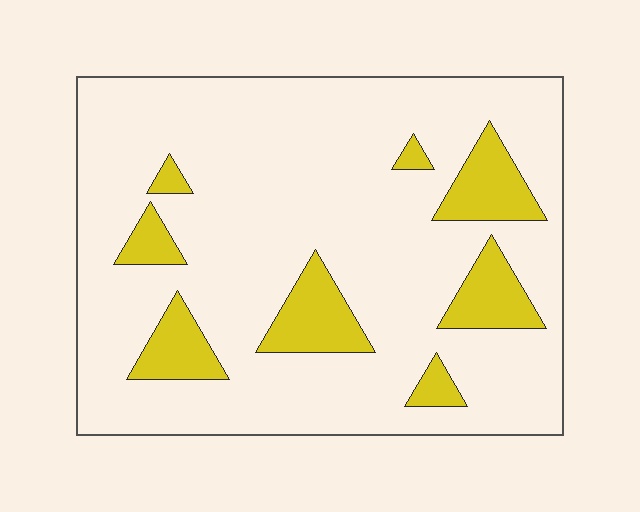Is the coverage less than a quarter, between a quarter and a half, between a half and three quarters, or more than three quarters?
Less than a quarter.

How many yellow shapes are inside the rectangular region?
8.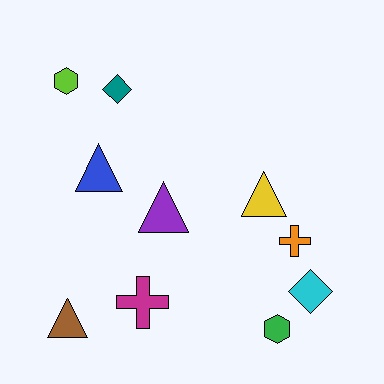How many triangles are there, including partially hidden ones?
There are 4 triangles.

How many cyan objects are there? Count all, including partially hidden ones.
There is 1 cyan object.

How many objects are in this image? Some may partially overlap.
There are 10 objects.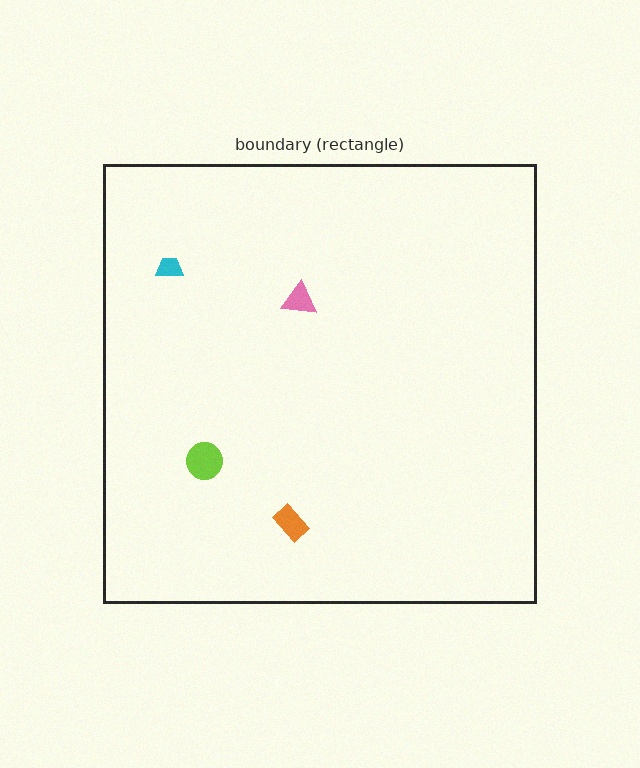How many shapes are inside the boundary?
4 inside, 0 outside.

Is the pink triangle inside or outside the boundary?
Inside.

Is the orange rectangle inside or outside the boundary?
Inside.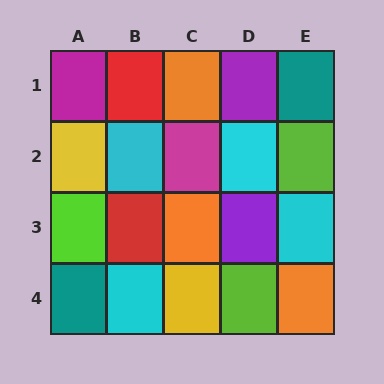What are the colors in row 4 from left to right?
Teal, cyan, yellow, lime, orange.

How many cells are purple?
2 cells are purple.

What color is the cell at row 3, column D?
Purple.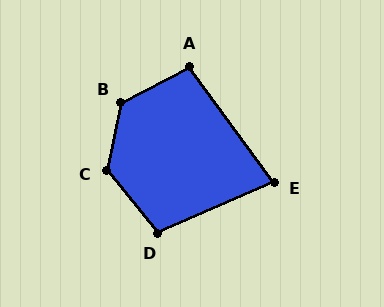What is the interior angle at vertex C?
Approximately 129 degrees (obtuse).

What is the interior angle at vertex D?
Approximately 105 degrees (obtuse).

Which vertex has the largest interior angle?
B, at approximately 130 degrees.